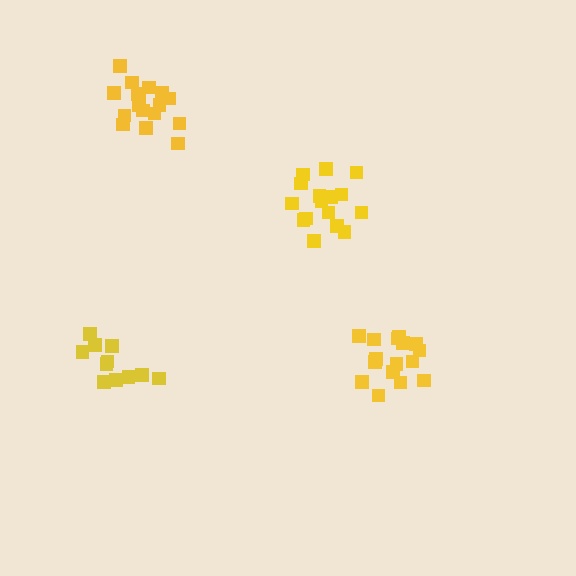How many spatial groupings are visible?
There are 4 spatial groupings.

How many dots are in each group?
Group 1: 16 dots, Group 2: 17 dots, Group 3: 16 dots, Group 4: 11 dots (60 total).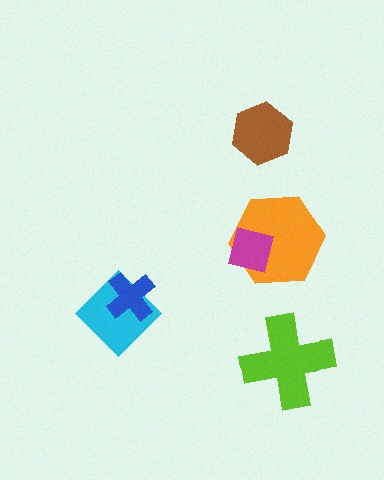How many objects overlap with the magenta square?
1 object overlaps with the magenta square.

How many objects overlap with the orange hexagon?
1 object overlaps with the orange hexagon.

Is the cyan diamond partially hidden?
Yes, it is partially covered by another shape.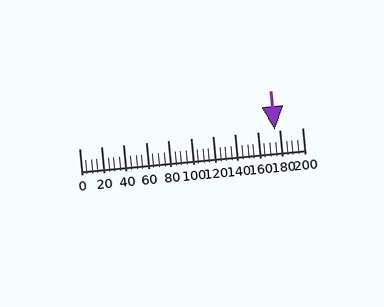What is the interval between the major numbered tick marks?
The major tick marks are spaced 20 units apart.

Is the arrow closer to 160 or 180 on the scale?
The arrow is closer to 180.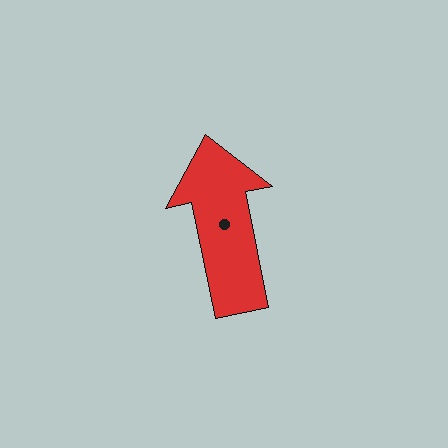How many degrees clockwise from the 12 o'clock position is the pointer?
Approximately 349 degrees.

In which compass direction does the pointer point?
North.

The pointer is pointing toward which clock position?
Roughly 12 o'clock.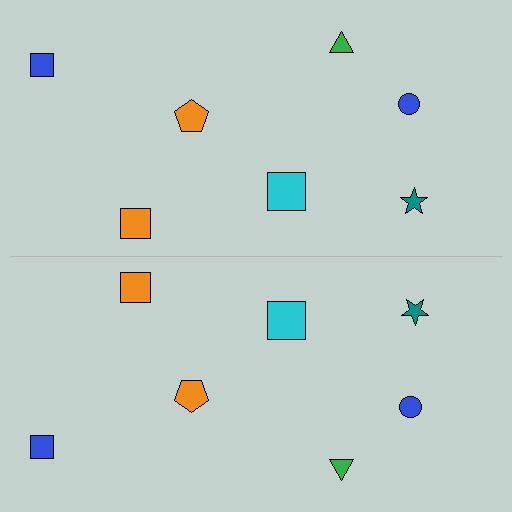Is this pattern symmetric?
Yes, this pattern has bilateral (reflection) symmetry.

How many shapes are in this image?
There are 14 shapes in this image.